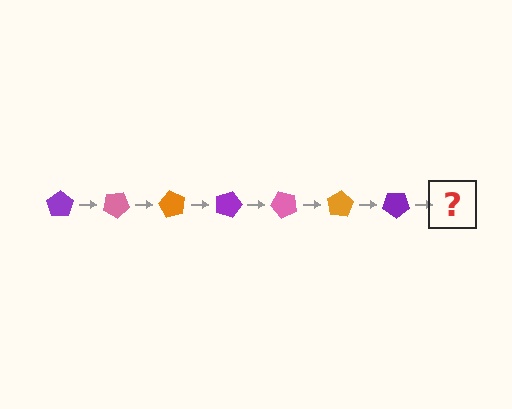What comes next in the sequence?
The next element should be a pink pentagon, rotated 210 degrees from the start.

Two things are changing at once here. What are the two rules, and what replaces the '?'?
The two rules are that it rotates 30 degrees each step and the color cycles through purple, pink, and orange. The '?' should be a pink pentagon, rotated 210 degrees from the start.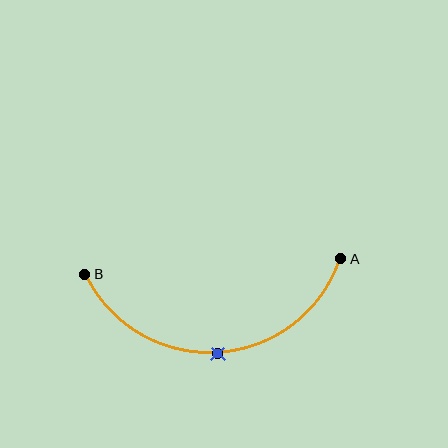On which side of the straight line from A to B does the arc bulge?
The arc bulges below the straight line connecting A and B.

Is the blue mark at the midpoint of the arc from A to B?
Yes. The blue mark lies on the arc at equal arc-length from both A and B — it is the arc midpoint.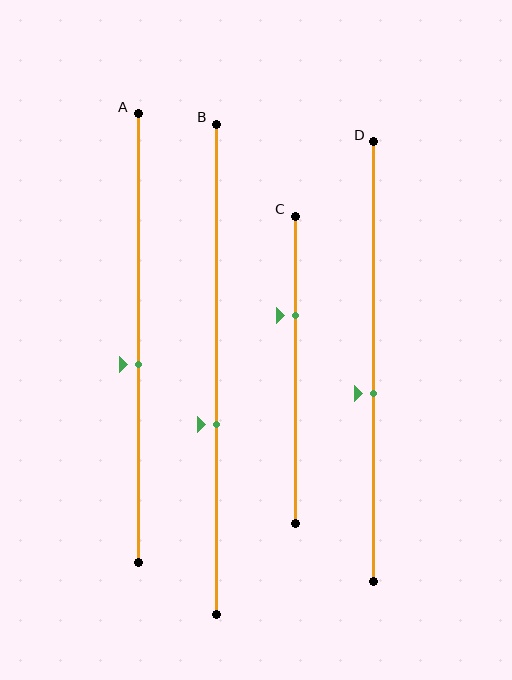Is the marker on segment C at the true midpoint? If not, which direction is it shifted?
No, the marker on segment C is shifted upward by about 18% of the segment length.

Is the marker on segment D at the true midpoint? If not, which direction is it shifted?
No, the marker on segment D is shifted downward by about 7% of the segment length.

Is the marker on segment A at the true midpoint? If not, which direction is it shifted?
No, the marker on segment A is shifted downward by about 6% of the segment length.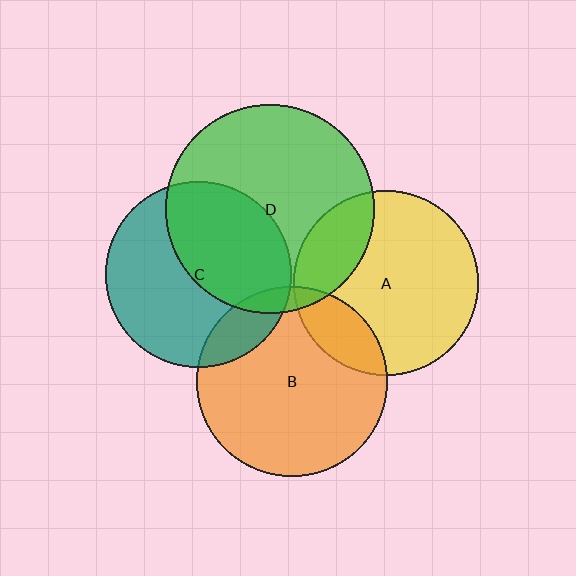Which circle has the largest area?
Circle D (green).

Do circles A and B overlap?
Yes.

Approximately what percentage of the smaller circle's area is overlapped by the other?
Approximately 15%.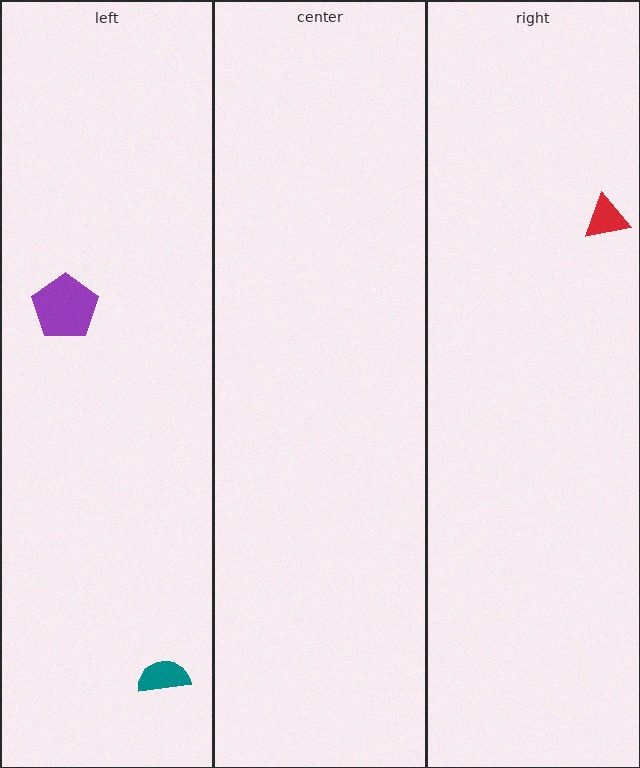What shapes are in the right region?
The red triangle.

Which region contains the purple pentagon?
The left region.